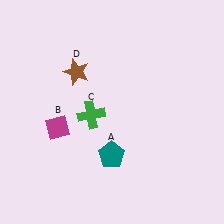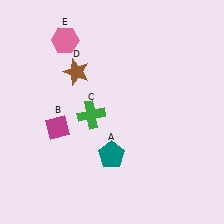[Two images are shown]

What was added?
A pink hexagon (E) was added in Image 2.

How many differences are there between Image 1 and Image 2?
There is 1 difference between the two images.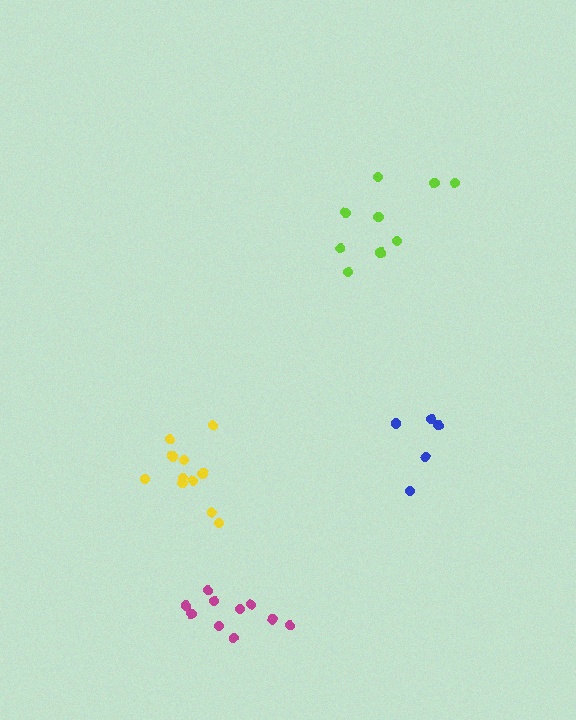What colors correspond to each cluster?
The clusters are colored: yellow, lime, magenta, blue.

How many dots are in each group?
Group 1: 11 dots, Group 2: 9 dots, Group 3: 10 dots, Group 4: 5 dots (35 total).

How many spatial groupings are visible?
There are 4 spatial groupings.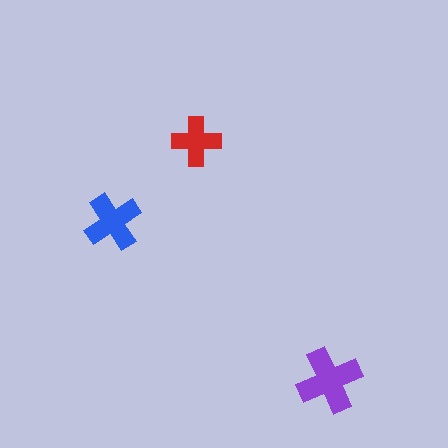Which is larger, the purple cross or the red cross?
The purple one.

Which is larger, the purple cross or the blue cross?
The purple one.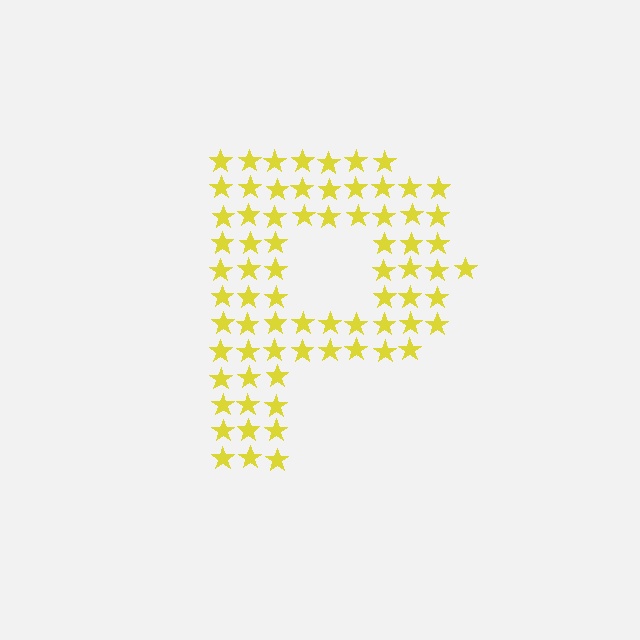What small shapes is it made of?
It is made of small stars.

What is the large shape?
The large shape is the letter P.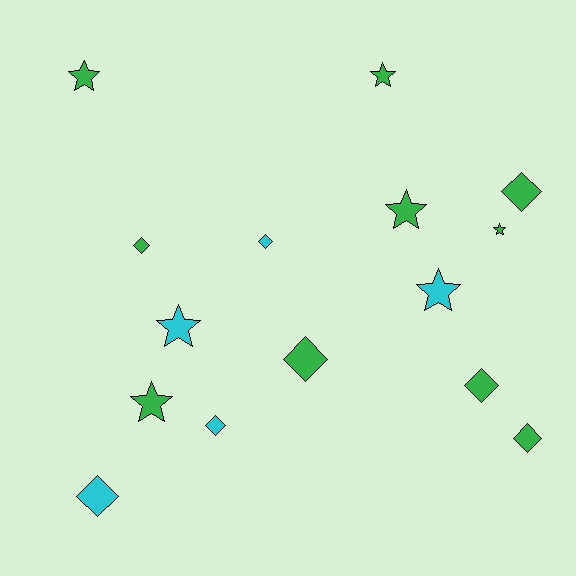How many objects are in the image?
There are 15 objects.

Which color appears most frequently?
Green, with 10 objects.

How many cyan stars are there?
There are 2 cyan stars.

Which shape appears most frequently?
Diamond, with 8 objects.